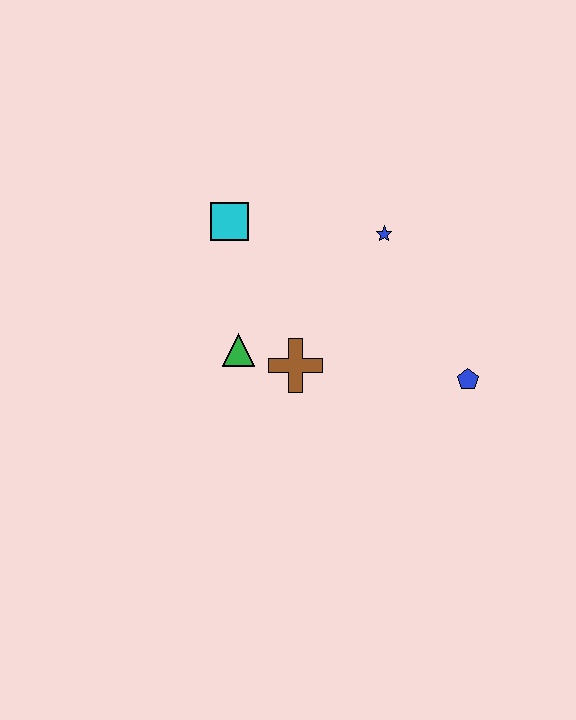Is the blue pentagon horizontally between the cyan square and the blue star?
No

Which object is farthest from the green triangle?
The blue pentagon is farthest from the green triangle.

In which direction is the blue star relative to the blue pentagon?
The blue star is above the blue pentagon.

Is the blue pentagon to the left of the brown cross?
No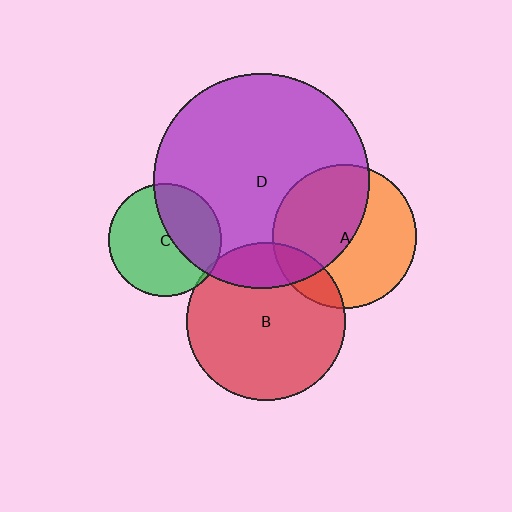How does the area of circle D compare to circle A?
Approximately 2.2 times.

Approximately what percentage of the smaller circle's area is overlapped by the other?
Approximately 40%.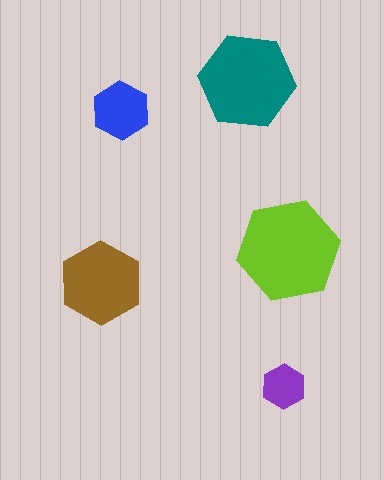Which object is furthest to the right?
The lime hexagon is rightmost.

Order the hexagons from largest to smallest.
the lime one, the teal one, the brown one, the blue one, the purple one.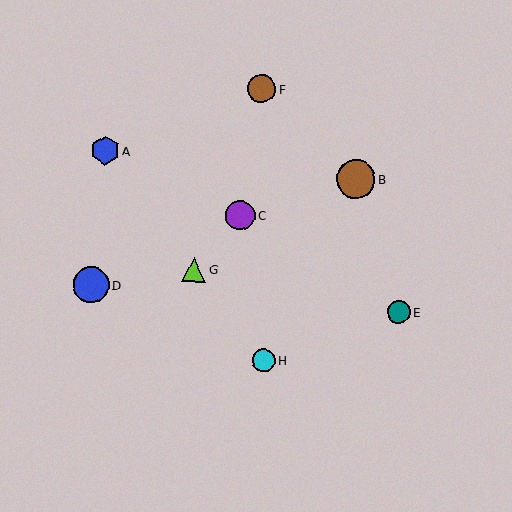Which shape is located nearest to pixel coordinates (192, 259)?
The lime triangle (labeled G) at (194, 270) is nearest to that location.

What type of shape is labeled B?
Shape B is a brown circle.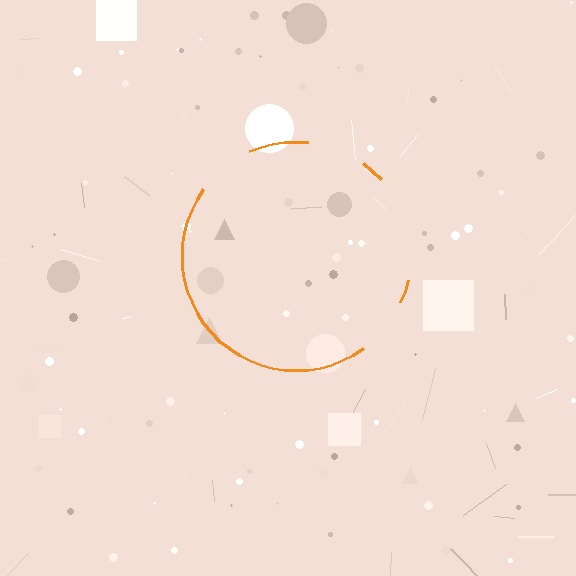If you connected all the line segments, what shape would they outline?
They would outline a circle.